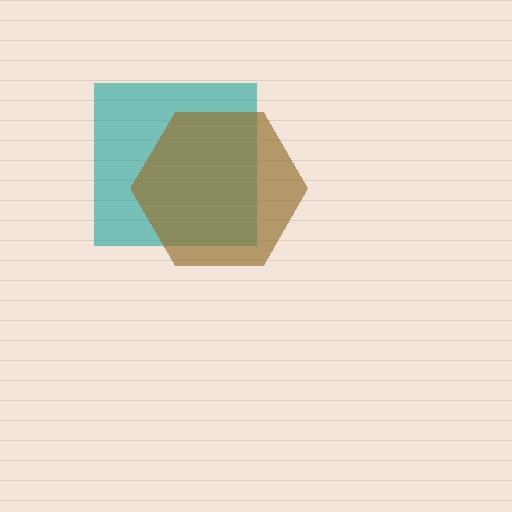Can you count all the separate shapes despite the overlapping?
Yes, there are 2 separate shapes.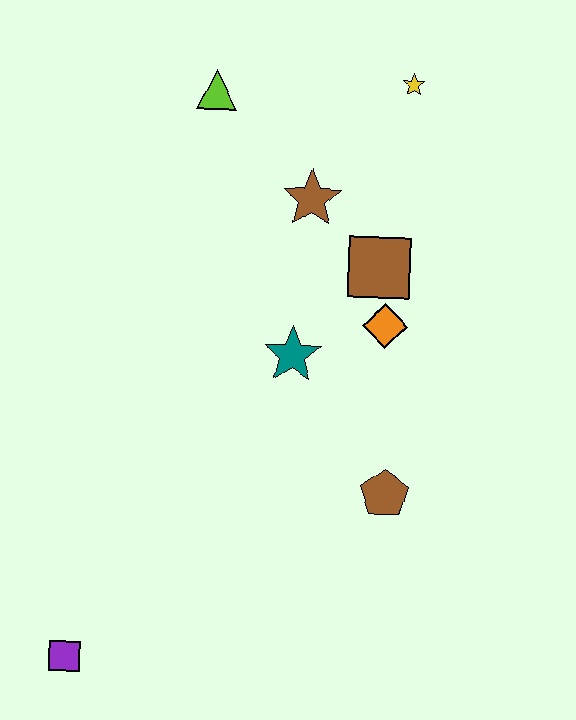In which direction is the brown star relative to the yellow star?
The brown star is below the yellow star.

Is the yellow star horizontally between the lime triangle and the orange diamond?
No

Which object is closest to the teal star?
The orange diamond is closest to the teal star.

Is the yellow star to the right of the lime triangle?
Yes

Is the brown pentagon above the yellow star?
No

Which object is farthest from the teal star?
The purple square is farthest from the teal star.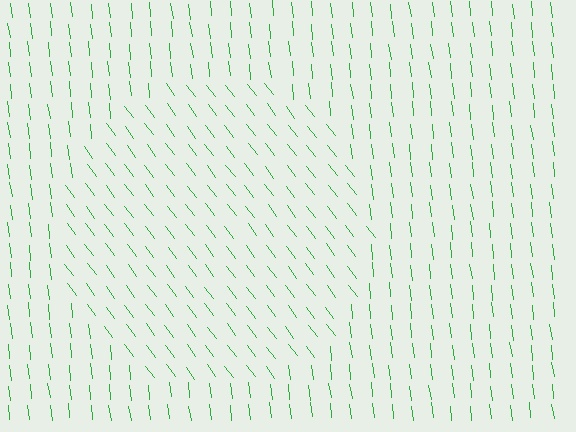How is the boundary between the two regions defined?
The boundary is defined purely by a change in line orientation (approximately 30 degrees difference). All lines are the same color and thickness.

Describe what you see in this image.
The image is filled with small green line segments. A circle region in the image has lines oriented differently from the surrounding lines, creating a visible texture boundary.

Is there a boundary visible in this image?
Yes, there is a texture boundary formed by a change in line orientation.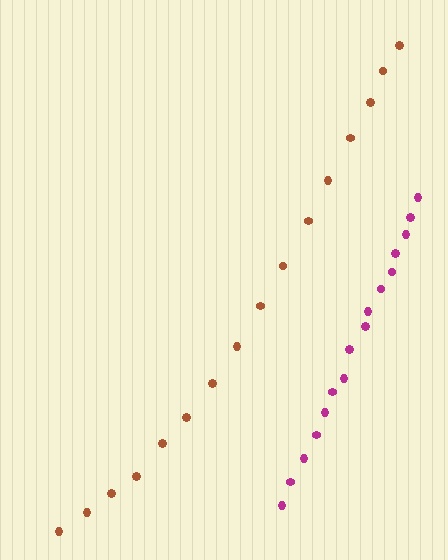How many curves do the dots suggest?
There are 2 distinct paths.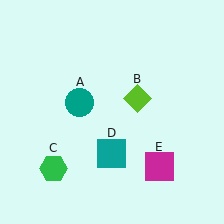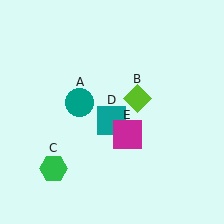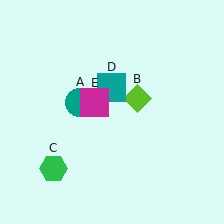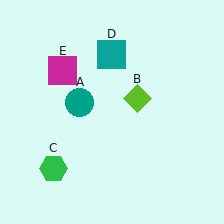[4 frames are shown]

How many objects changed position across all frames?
2 objects changed position: teal square (object D), magenta square (object E).